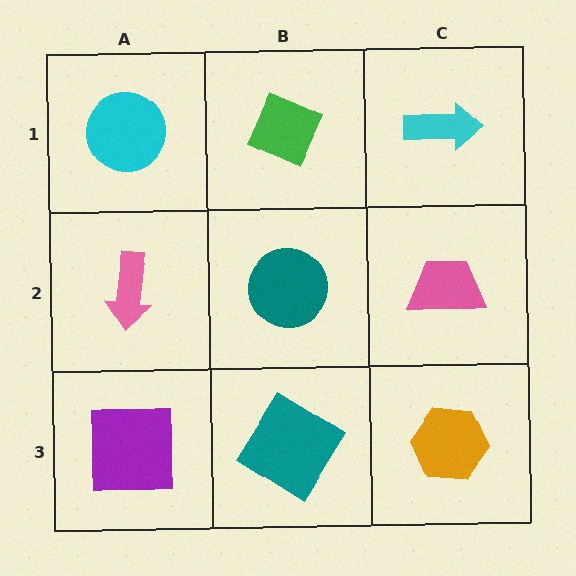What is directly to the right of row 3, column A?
A teal diamond.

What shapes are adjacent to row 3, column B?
A teal circle (row 2, column B), a purple square (row 3, column A), an orange hexagon (row 3, column C).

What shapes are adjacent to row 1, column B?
A teal circle (row 2, column B), a cyan circle (row 1, column A), a cyan arrow (row 1, column C).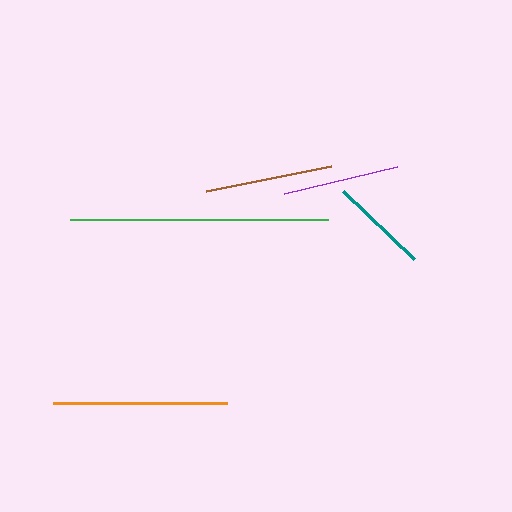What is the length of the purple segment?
The purple segment is approximately 117 pixels long.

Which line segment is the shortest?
The teal line is the shortest at approximately 98 pixels.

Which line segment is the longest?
The green line is the longest at approximately 258 pixels.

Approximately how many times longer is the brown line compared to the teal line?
The brown line is approximately 1.3 times the length of the teal line.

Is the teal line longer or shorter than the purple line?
The purple line is longer than the teal line.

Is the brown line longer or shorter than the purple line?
The brown line is longer than the purple line.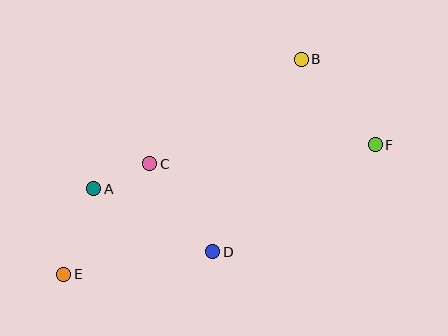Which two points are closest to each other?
Points A and C are closest to each other.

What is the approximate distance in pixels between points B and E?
The distance between B and E is approximately 321 pixels.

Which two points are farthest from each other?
Points E and F are farthest from each other.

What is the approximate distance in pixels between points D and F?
The distance between D and F is approximately 195 pixels.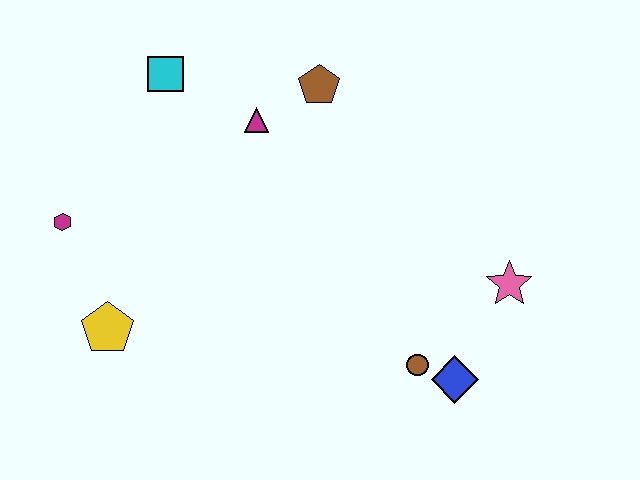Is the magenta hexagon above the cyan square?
No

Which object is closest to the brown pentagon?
The magenta triangle is closest to the brown pentagon.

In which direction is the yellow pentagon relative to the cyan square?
The yellow pentagon is below the cyan square.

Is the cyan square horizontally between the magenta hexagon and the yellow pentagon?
No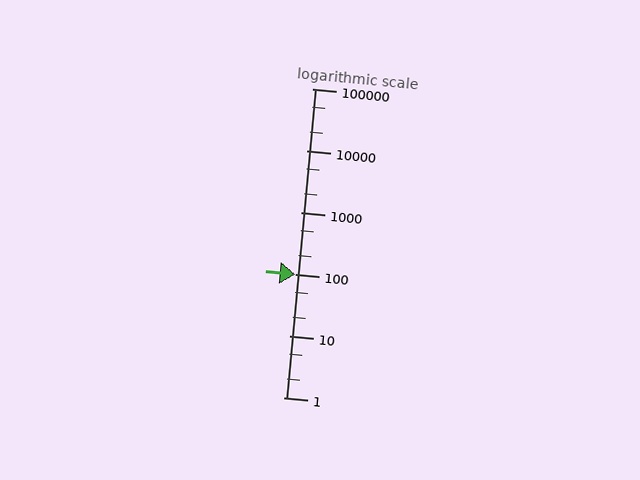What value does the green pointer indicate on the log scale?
The pointer indicates approximately 100.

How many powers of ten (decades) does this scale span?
The scale spans 5 decades, from 1 to 100000.